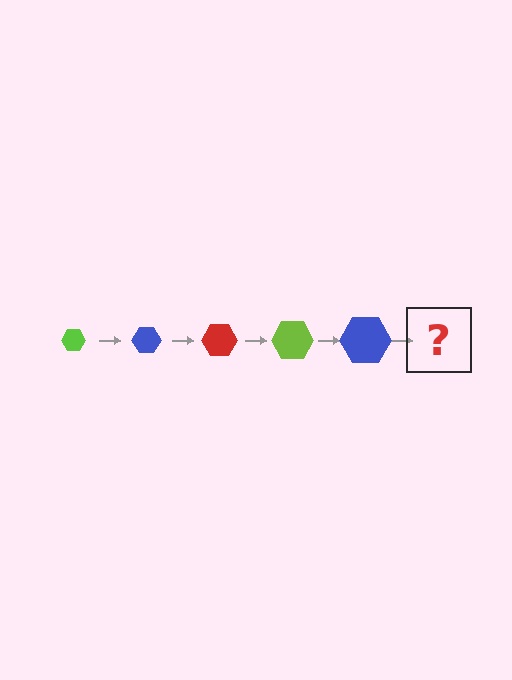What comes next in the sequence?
The next element should be a red hexagon, larger than the previous one.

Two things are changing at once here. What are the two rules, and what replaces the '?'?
The two rules are that the hexagon grows larger each step and the color cycles through lime, blue, and red. The '?' should be a red hexagon, larger than the previous one.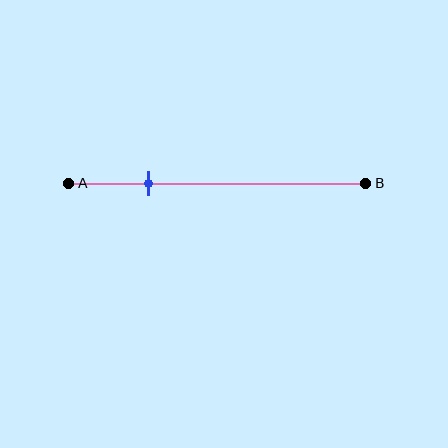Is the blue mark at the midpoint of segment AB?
No, the mark is at about 25% from A, not at the 50% midpoint.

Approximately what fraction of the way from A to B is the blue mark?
The blue mark is approximately 25% of the way from A to B.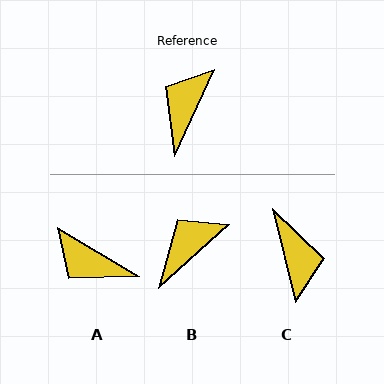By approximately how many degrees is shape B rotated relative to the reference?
Approximately 24 degrees clockwise.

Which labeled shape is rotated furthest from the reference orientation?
C, about 141 degrees away.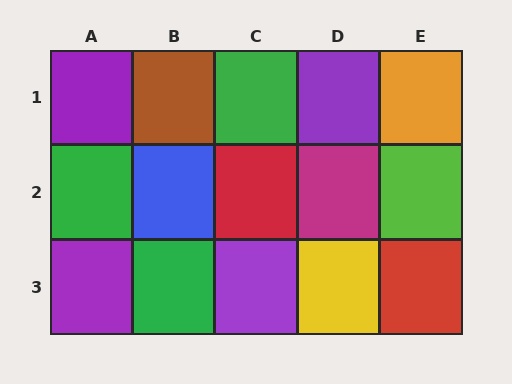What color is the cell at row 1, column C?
Green.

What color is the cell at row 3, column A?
Purple.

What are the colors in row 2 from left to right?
Green, blue, red, magenta, lime.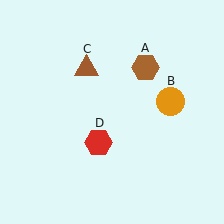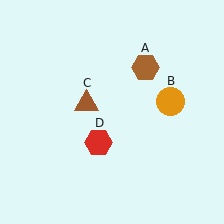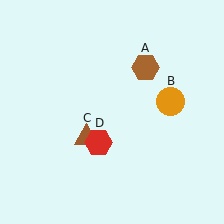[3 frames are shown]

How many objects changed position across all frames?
1 object changed position: brown triangle (object C).